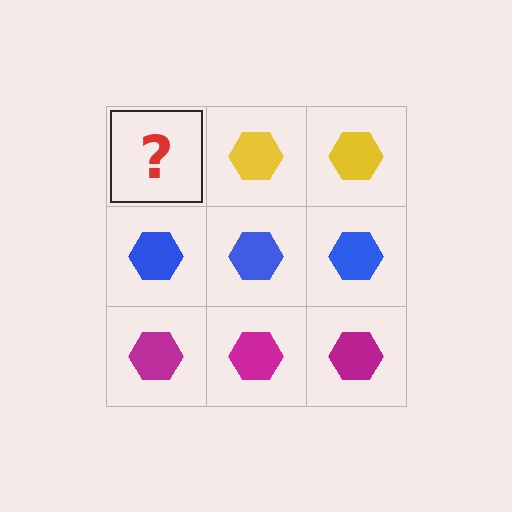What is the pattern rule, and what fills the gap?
The rule is that each row has a consistent color. The gap should be filled with a yellow hexagon.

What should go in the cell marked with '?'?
The missing cell should contain a yellow hexagon.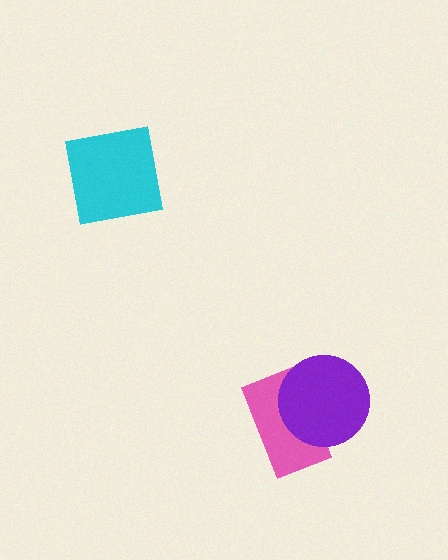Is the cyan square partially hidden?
No, no other shape covers it.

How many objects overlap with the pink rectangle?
1 object overlaps with the pink rectangle.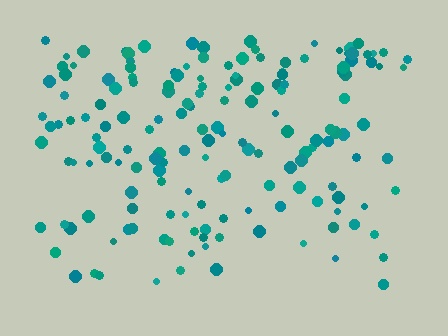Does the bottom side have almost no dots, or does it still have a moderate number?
Still a moderate number, just noticeably fewer than the top.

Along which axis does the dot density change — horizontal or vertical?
Vertical.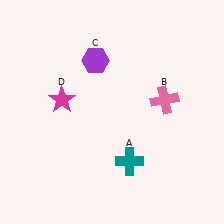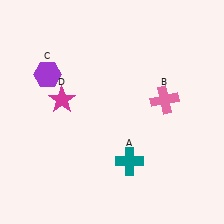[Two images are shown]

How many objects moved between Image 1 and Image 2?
1 object moved between the two images.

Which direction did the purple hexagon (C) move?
The purple hexagon (C) moved left.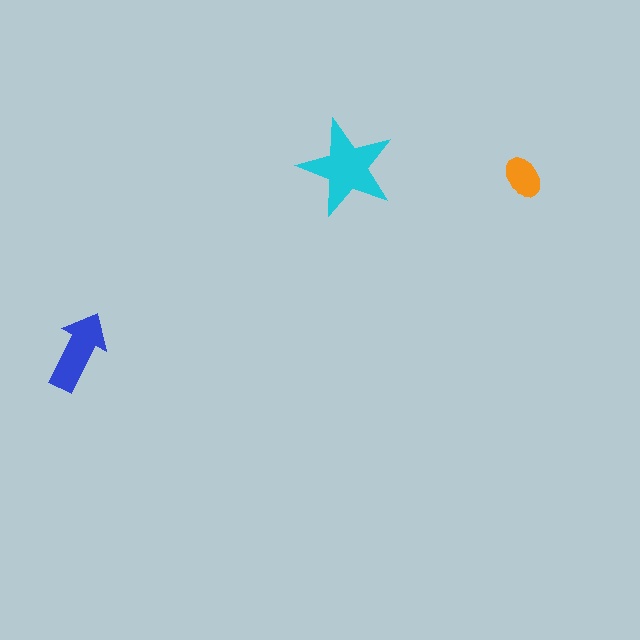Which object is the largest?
The cyan star.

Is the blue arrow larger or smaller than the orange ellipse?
Larger.